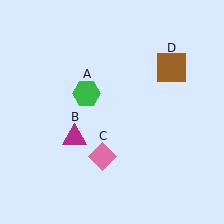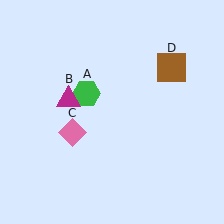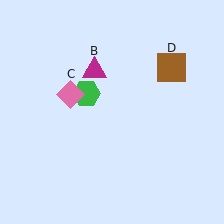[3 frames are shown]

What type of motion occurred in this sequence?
The magenta triangle (object B), pink diamond (object C) rotated clockwise around the center of the scene.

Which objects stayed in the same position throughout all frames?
Green hexagon (object A) and brown square (object D) remained stationary.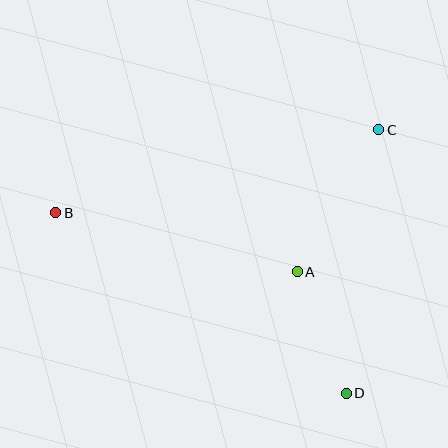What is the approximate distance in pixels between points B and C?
The distance between B and C is approximately 334 pixels.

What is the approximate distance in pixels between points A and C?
The distance between A and C is approximately 164 pixels.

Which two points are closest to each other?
Points A and D are closest to each other.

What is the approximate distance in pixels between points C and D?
The distance between C and D is approximately 265 pixels.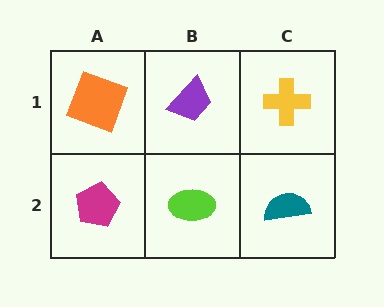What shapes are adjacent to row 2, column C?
A yellow cross (row 1, column C), a lime ellipse (row 2, column B).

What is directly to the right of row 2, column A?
A lime ellipse.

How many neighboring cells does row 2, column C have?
2.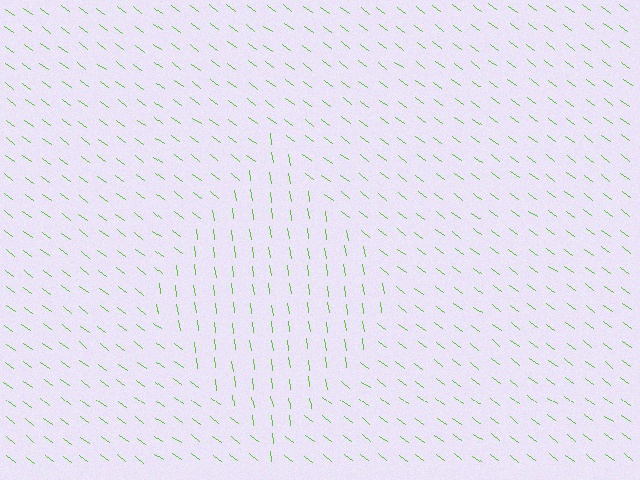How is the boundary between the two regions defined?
The boundary is defined purely by a change in line orientation (approximately 45 degrees difference). All lines are the same color and thickness.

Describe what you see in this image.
The image is filled with small lime line segments. A diamond region in the image has lines oriented differently from the surrounding lines, creating a visible texture boundary.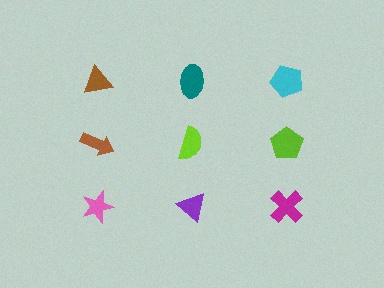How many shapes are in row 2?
3 shapes.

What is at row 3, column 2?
A purple triangle.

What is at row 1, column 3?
A cyan pentagon.